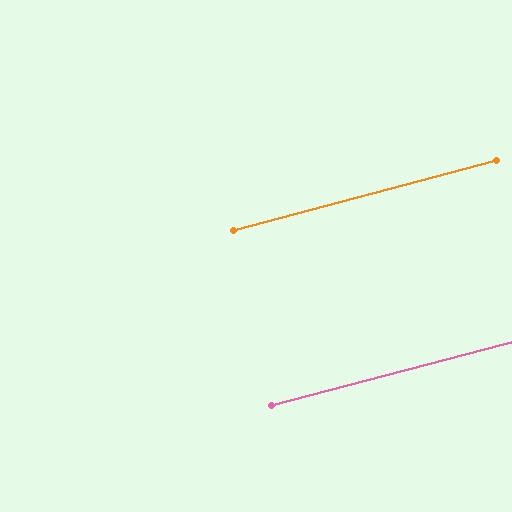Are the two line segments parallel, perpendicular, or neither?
Parallel — their directions differ by only 0.2°.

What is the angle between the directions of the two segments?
Approximately 0 degrees.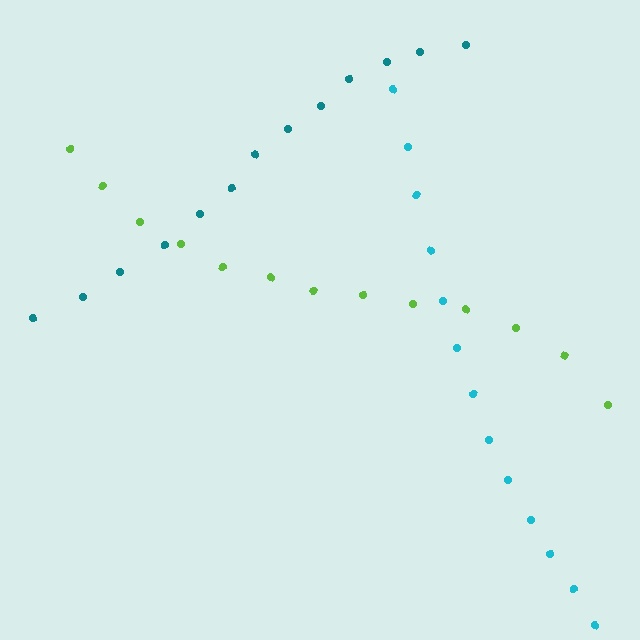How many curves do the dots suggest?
There are 3 distinct paths.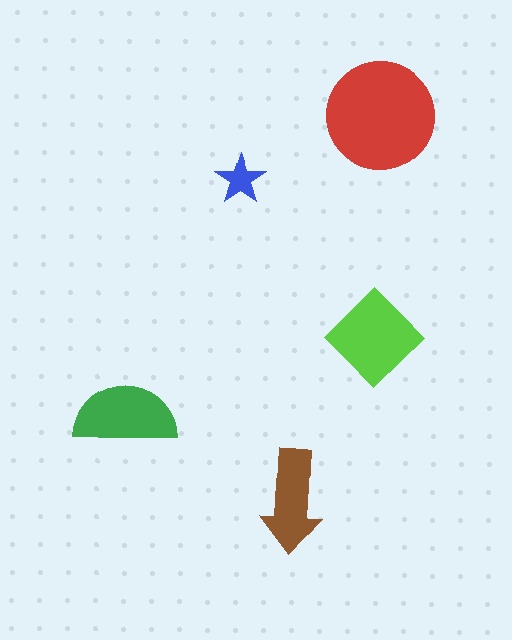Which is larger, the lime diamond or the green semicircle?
The lime diamond.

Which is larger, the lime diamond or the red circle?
The red circle.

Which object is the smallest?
The blue star.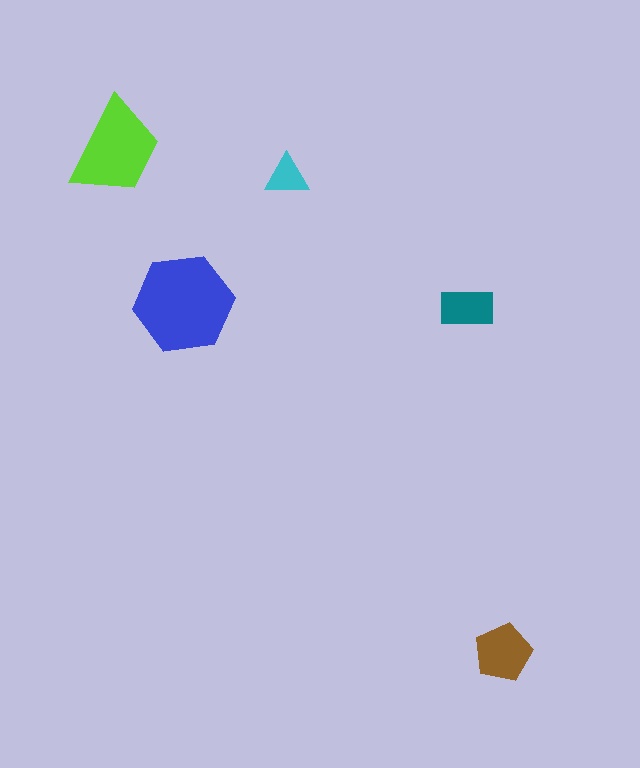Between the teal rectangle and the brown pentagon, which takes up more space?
The brown pentagon.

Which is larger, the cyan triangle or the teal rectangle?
The teal rectangle.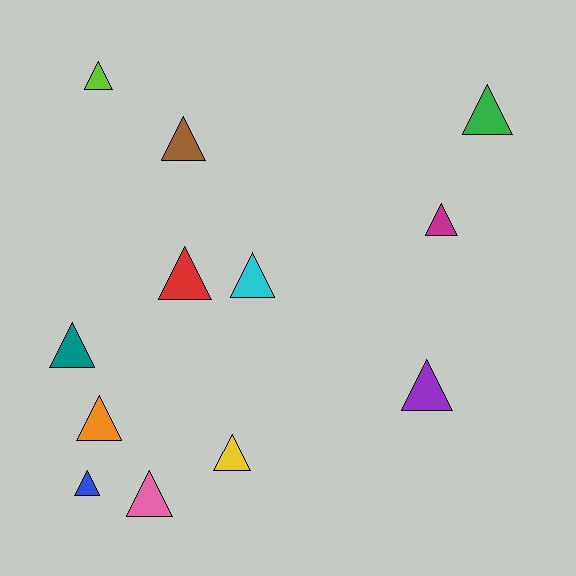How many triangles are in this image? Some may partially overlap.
There are 12 triangles.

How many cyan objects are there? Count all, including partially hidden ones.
There is 1 cyan object.